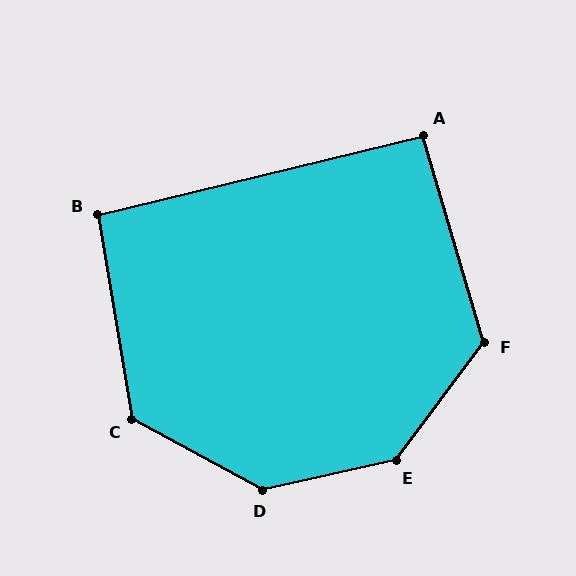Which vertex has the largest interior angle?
E, at approximately 139 degrees.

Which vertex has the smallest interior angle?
A, at approximately 93 degrees.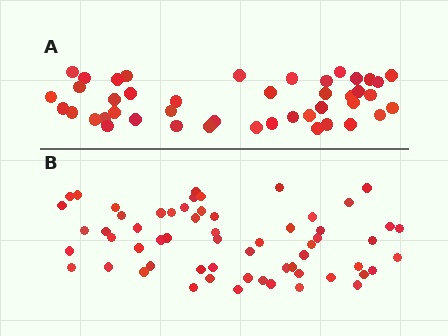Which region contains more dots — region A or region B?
Region B (the bottom region) has more dots.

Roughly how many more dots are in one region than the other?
Region B has approximately 15 more dots than region A.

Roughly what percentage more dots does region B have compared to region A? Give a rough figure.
About 35% more.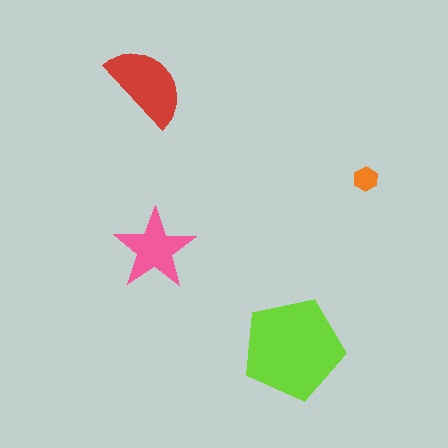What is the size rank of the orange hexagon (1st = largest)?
4th.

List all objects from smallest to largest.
The orange hexagon, the pink star, the red semicircle, the lime pentagon.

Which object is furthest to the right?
The orange hexagon is rightmost.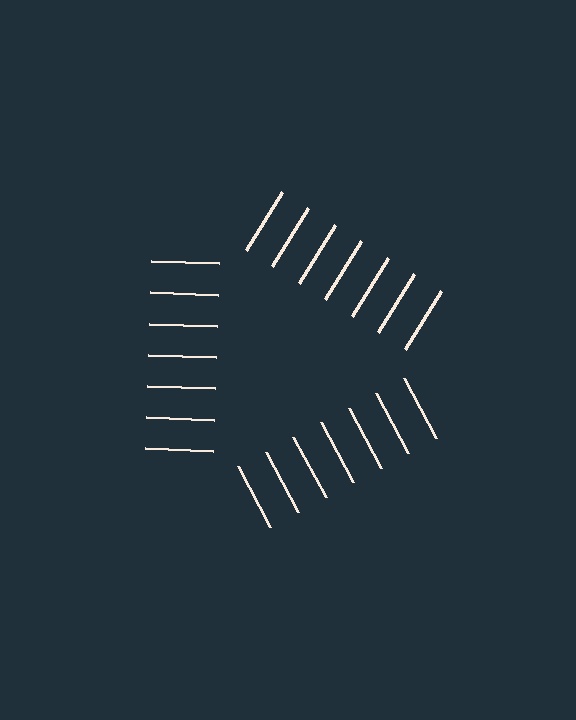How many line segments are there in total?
21 — 7 along each of the 3 edges.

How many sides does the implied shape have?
3 sides — the line-ends trace a triangle.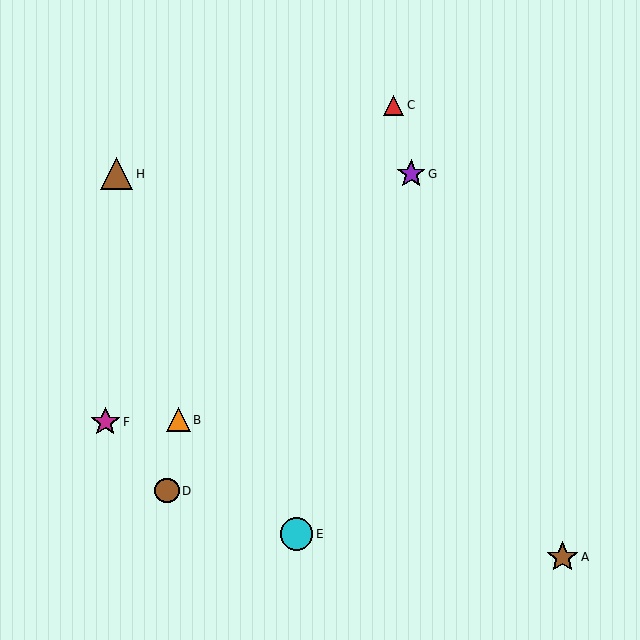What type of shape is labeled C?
Shape C is a red triangle.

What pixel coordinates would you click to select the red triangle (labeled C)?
Click at (394, 105) to select the red triangle C.